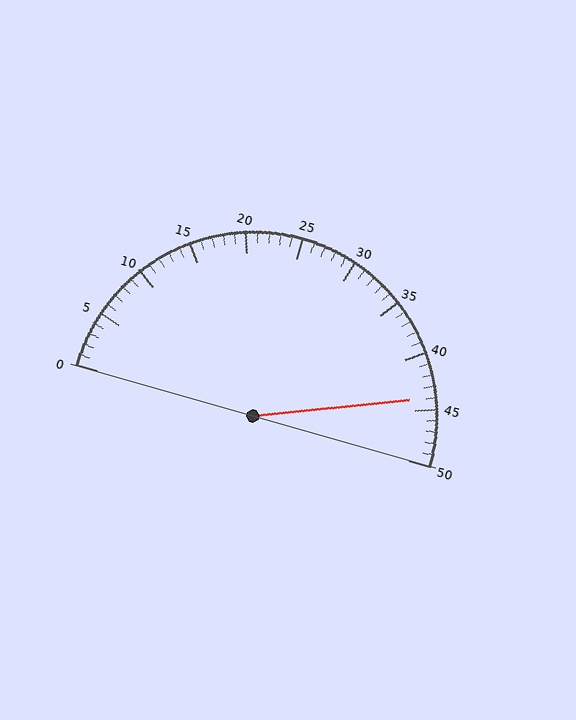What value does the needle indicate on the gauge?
The needle indicates approximately 44.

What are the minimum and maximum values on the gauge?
The gauge ranges from 0 to 50.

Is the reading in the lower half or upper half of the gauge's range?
The reading is in the upper half of the range (0 to 50).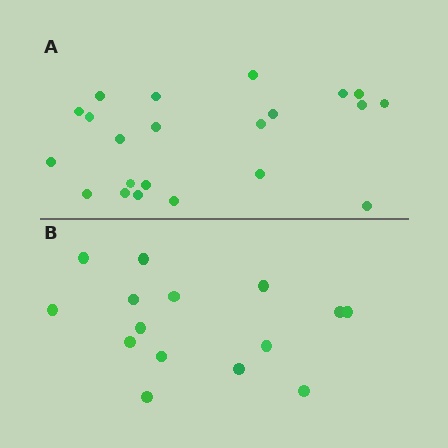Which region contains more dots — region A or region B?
Region A (the top region) has more dots.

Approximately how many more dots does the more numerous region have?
Region A has roughly 8 or so more dots than region B.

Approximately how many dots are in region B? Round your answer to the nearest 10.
About 20 dots. (The exact count is 15, which rounds to 20.)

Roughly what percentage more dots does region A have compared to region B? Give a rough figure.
About 45% more.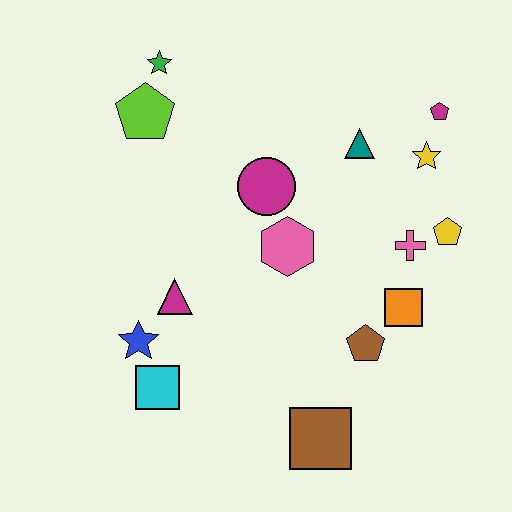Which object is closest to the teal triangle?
The yellow star is closest to the teal triangle.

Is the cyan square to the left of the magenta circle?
Yes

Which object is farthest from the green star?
The brown square is farthest from the green star.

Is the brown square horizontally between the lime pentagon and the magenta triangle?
No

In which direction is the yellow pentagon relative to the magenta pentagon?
The yellow pentagon is below the magenta pentagon.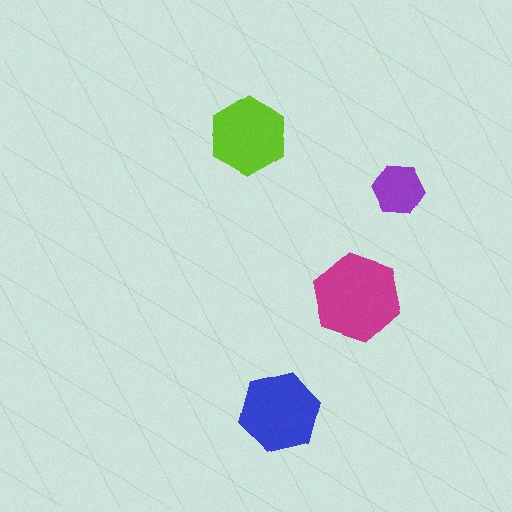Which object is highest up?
The lime hexagon is topmost.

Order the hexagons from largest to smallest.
the magenta one, the blue one, the lime one, the purple one.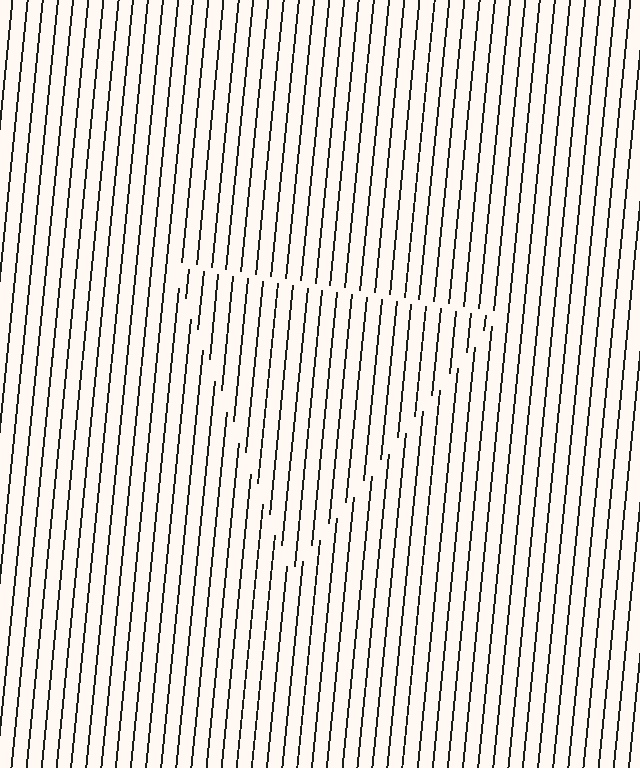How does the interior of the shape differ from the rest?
The interior of the shape contains the same grating, shifted by half a period — the contour is defined by the phase discontinuity where line-ends from the inner and outer gratings abut.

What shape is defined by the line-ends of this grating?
An illusory triangle. The interior of the shape contains the same grating, shifted by half a period — the contour is defined by the phase discontinuity where line-ends from the inner and outer gratings abut.